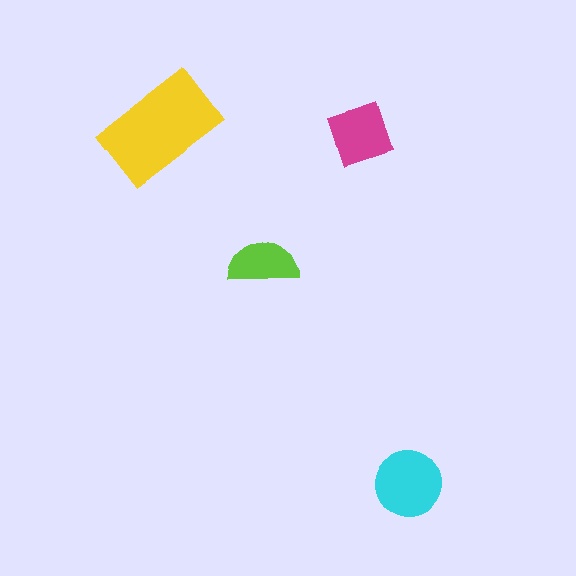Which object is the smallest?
The lime semicircle.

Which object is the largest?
The yellow rectangle.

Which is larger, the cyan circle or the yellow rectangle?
The yellow rectangle.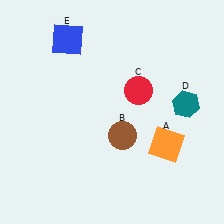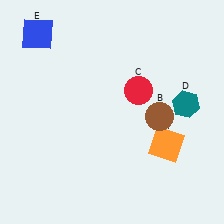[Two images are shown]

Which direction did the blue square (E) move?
The blue square (E) moved left.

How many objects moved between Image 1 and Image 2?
2 objects moved between the two images.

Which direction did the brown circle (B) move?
The brown circle (B) moved right.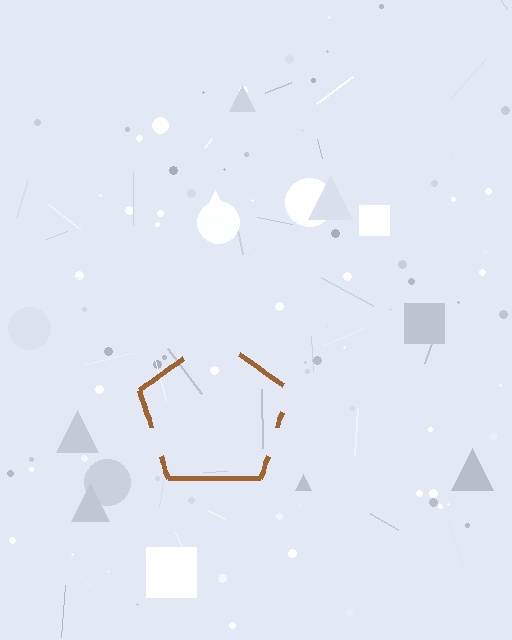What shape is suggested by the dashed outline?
The dashed outline suggests a pentagon.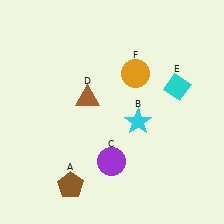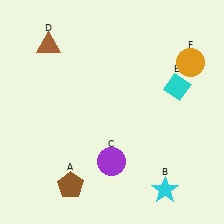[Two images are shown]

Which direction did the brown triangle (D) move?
The brown triangle (D) moved up.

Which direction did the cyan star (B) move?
The cyan star (B) moved down.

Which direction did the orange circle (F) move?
The orange circle (F) moved right.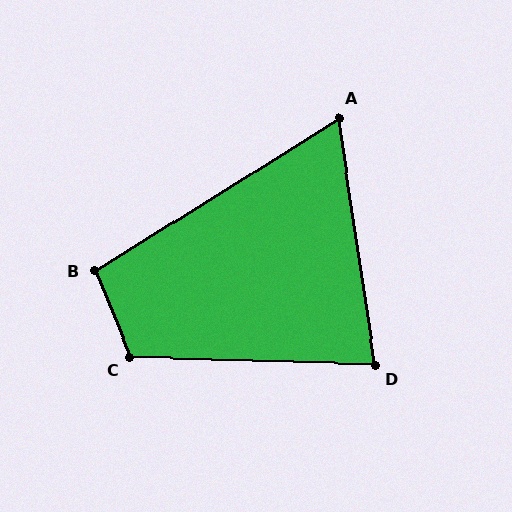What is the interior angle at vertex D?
Approximately 80 degrees (acute).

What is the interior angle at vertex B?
Approximately 100 degrees (obtuse).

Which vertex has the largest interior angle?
C, at approximately 114 degrees.